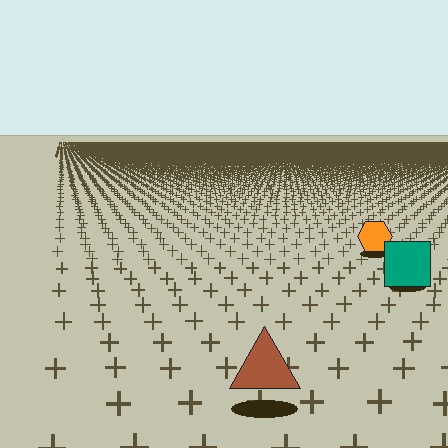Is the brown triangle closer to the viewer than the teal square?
Yes. The brown triangle is closer — you can tell from the texture gradient: the ground texture is coarser near it.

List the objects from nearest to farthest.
From nearest to farthest: the brown triangle, the teal square, the orange hexagon.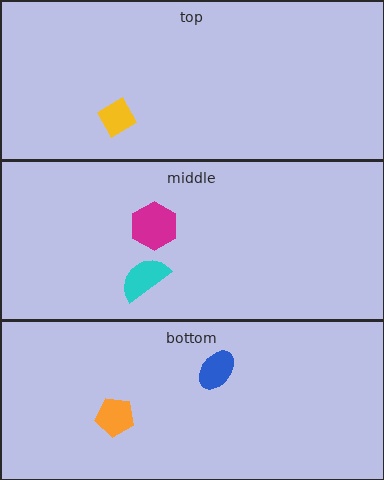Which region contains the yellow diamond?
The top region.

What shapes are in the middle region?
The magenta hexagon, the cyan semicircle.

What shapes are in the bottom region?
The blue ellipse, the orange pentagon.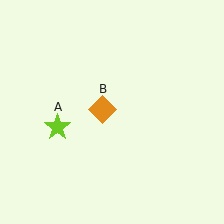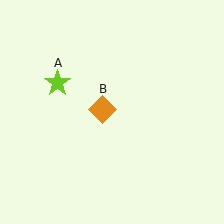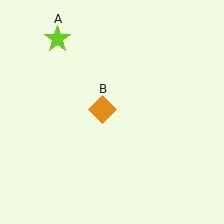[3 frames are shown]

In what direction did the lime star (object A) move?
The lime star (object A) moved up.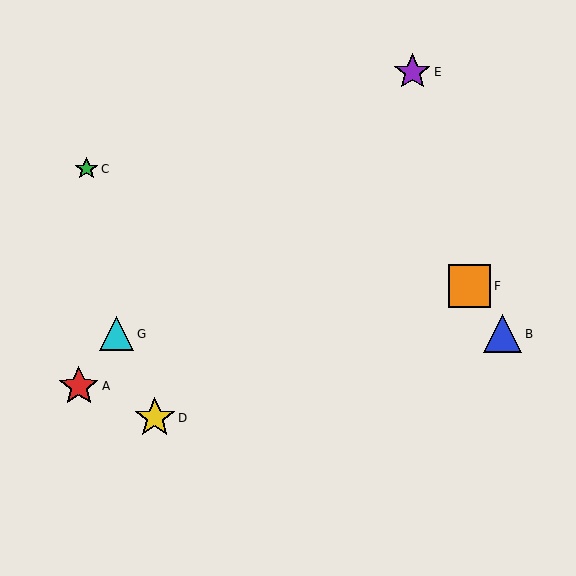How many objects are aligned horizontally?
2 objects (B, G) are aligned horizontally.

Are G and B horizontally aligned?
Yes, both are at y≈334.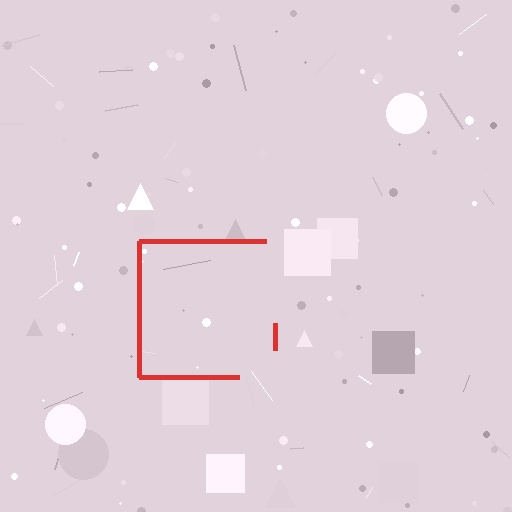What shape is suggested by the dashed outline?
The dashed outline suggests a square.